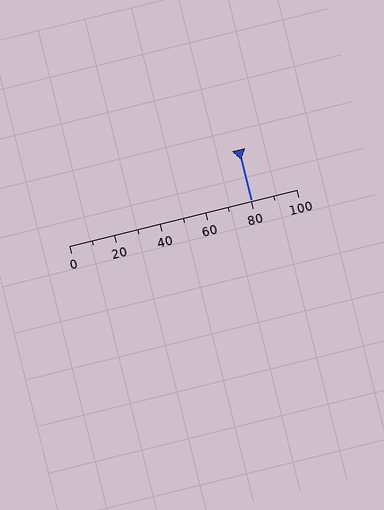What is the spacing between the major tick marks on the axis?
The major ticks are spaced 20 apart.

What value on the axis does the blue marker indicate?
The marker indicates approximately 80.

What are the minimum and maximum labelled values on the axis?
The axis runs from 0 to 100.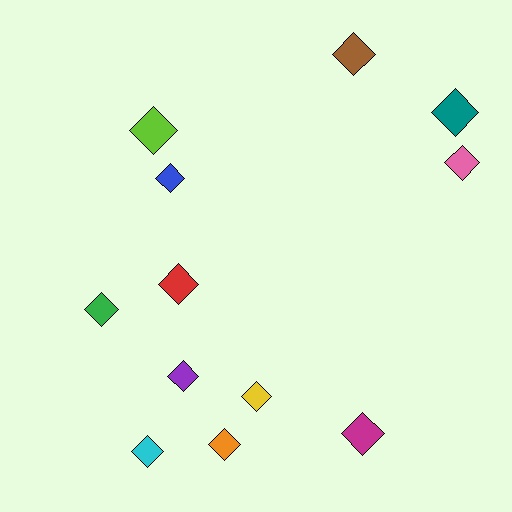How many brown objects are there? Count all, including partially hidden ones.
There is 1 brown object.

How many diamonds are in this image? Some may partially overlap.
There are 12 diamonds.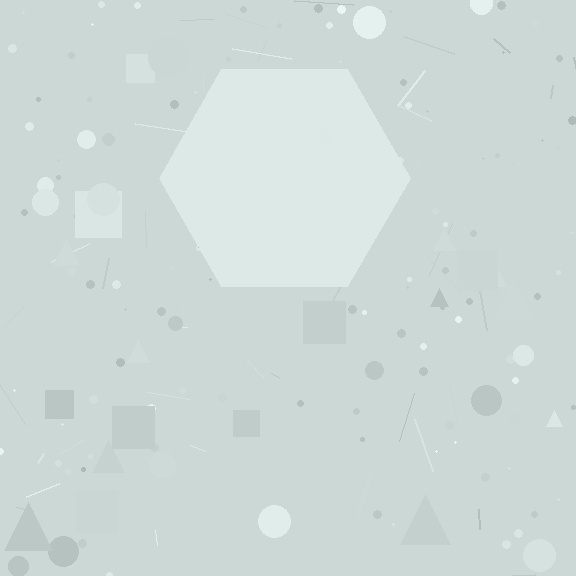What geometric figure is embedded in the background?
A hexagon is embedded in the background.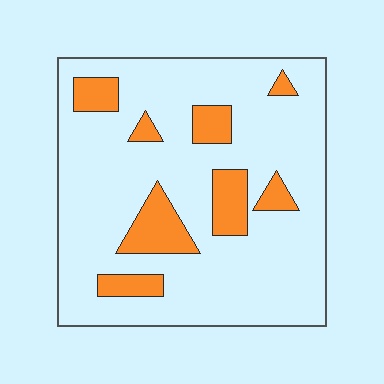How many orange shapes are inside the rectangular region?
8.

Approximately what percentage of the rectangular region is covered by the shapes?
Approximately 15%.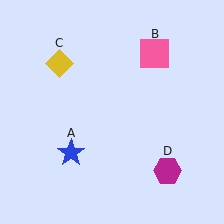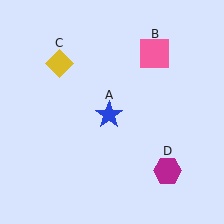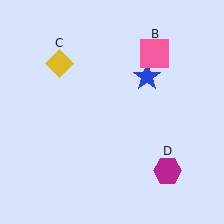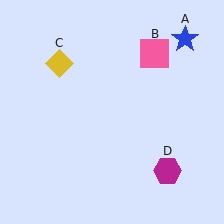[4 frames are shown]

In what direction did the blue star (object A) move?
The blue star (object A) moved up and to the right.